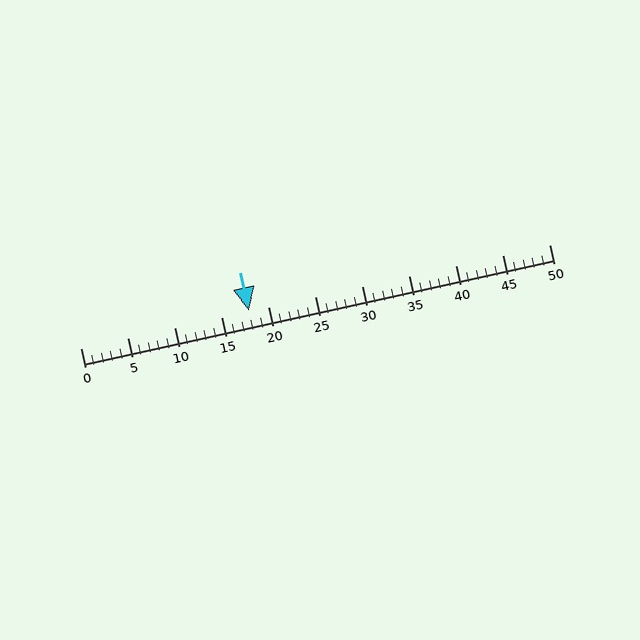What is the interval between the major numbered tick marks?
The major tick marks are spaced 5 units apart.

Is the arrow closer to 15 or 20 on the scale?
The arrow is closer to 20.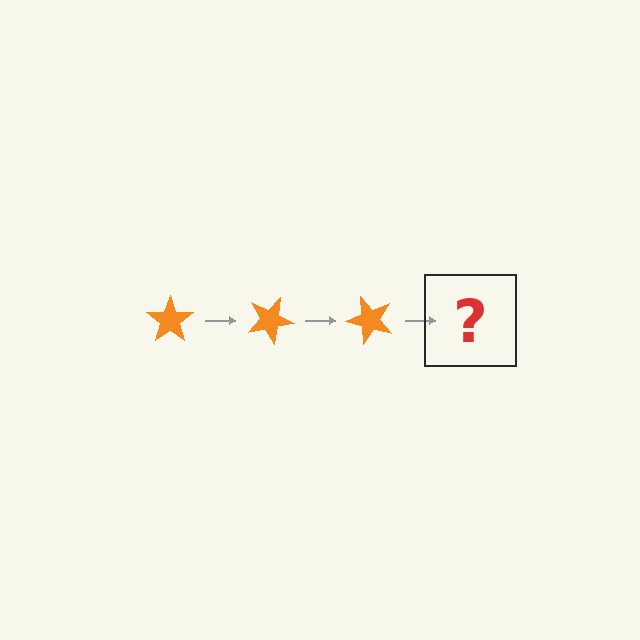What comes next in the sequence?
The next element should be an orange star rotated 75 degrees.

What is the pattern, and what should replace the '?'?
The pattern is that the star rotates 25 degrees each step. The '?' should be an orange star rotated 75 degrees.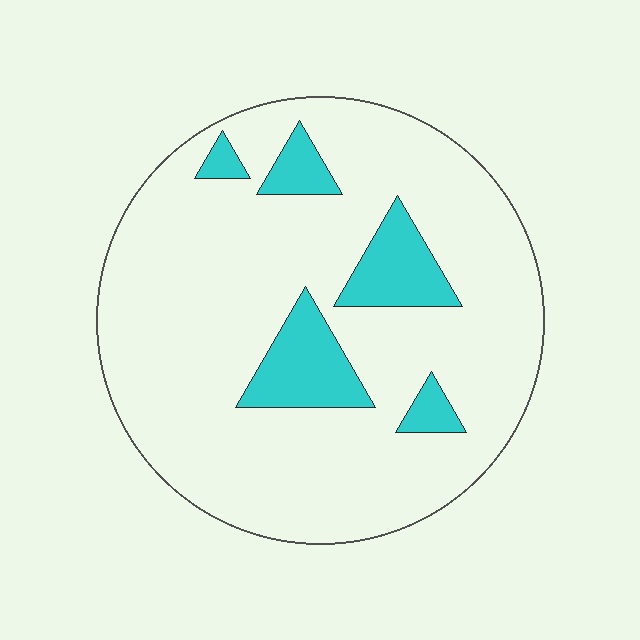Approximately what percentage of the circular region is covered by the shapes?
Approximately 15%.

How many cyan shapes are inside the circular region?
5.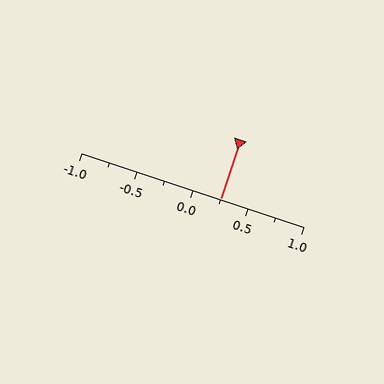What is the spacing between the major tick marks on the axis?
The major ticks are spaced 0.5 apart.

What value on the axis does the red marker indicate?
The marker indicates approximately 0.25.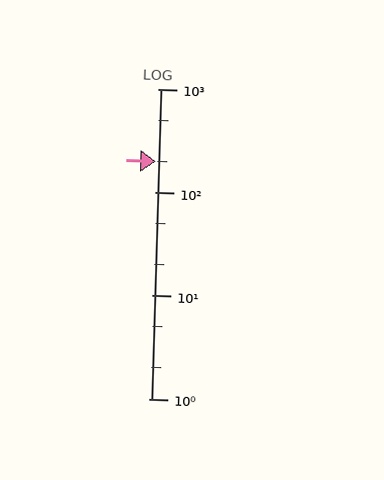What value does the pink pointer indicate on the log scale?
The pointer indicates approximately 200.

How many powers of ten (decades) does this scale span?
The scale spans 3 decades, from 1 to 1000.